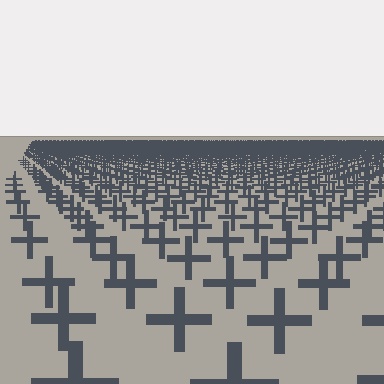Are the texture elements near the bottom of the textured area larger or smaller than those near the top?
Larger. Near the bottom, elements are closer to the viewer and appear at a bigger on-screen size.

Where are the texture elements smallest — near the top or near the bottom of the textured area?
Near the top.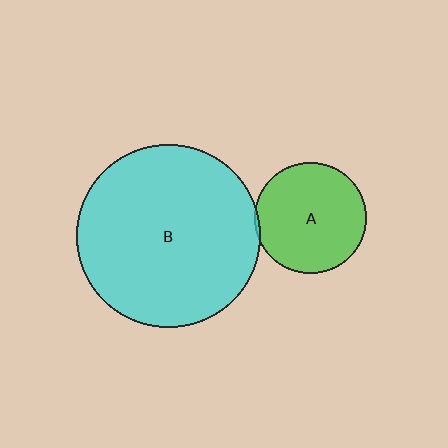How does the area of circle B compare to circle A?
Approximately 2.7 times.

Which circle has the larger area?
Circle B (cyan).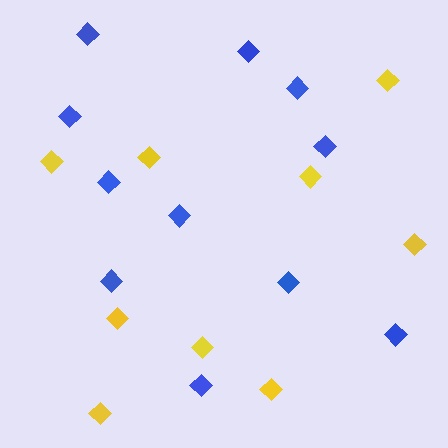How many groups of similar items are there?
There are 2 groups: one group of yellow diamonds (9) and one group of blue diamonds (11).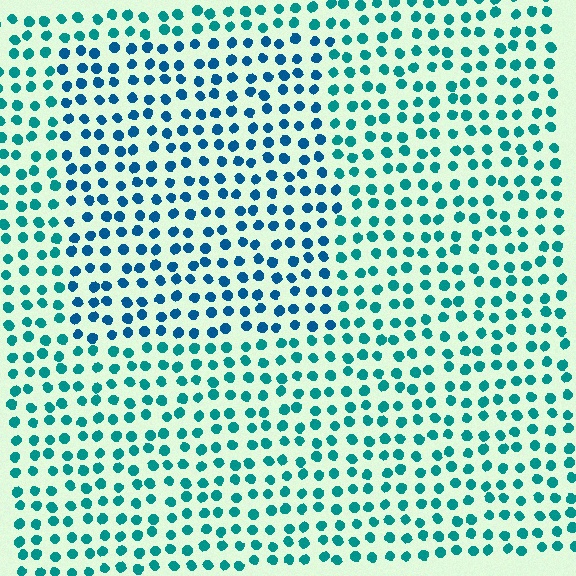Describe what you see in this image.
The image is filled with small teal elements in a uniform arrangement. A rectangle-shaped region is visible where the elements are tinted to a slightly different hue, forming a subtle color boundary.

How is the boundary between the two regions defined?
The boundary is defined purely by a slight shift in hue (about 27 degrees). Spacing, size, and orientation are identical on both sides.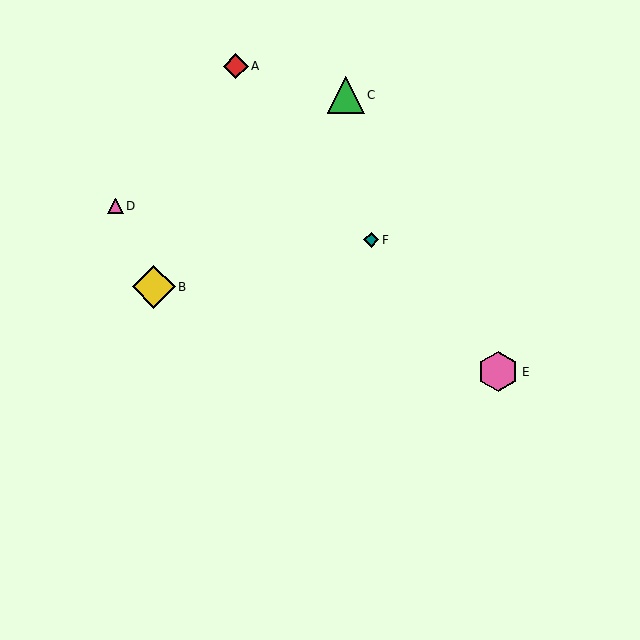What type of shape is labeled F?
Shape F is a teal diamond.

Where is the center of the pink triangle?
The center of the pink triangle is at (115, 206).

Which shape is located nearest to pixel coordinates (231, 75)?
The red diamond (labeled A) at (236, 66) is nearest to that location.